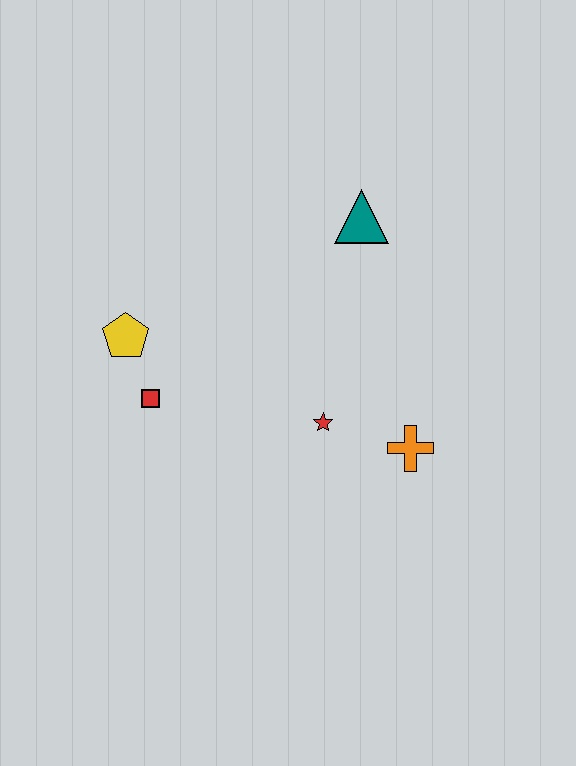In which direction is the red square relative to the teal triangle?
The red square is to the left of the teal triangle.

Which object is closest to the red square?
The yellow pentagon is closest to the red square.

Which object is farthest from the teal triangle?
The red square is farthest from the teal triangle.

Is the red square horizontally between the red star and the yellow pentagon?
Yes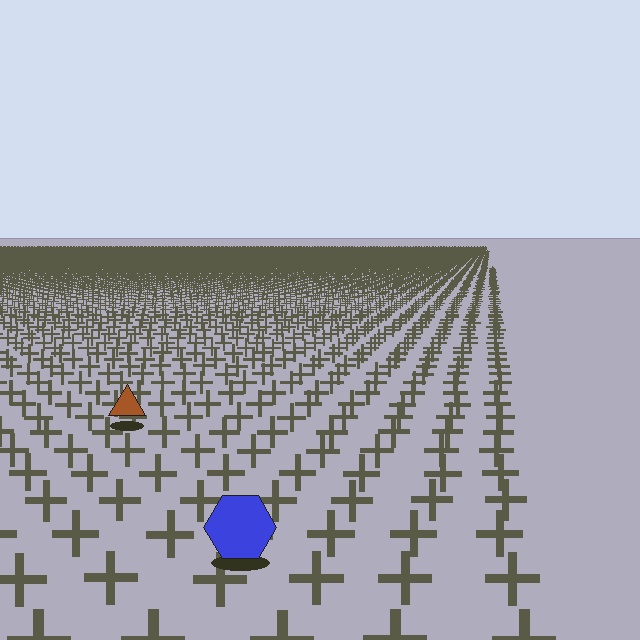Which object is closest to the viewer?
The blue hexagon is closest. The texture marks near it are larger and more spread out.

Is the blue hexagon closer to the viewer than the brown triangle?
Yes. The blue hexagon is closer — you can tell from the texture gradient: the ground texture is coarser near it.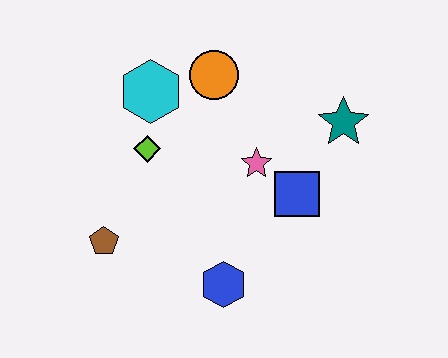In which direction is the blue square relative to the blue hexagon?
The blue square is above the blue hexagon.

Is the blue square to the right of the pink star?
Yes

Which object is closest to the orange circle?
The cyan hexagon is closest to the orange circle.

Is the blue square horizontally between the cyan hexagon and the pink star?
No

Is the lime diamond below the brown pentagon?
No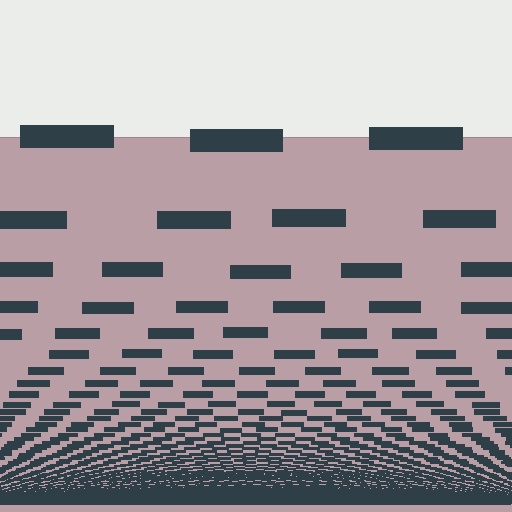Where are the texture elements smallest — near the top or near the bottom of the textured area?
Near the bottom.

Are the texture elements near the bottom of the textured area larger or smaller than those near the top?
Smaller. The gradient is inverted — elements near the bottom are smaller and denser.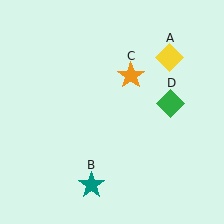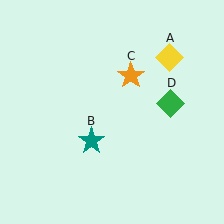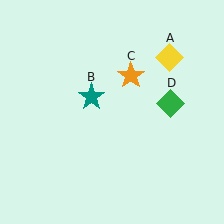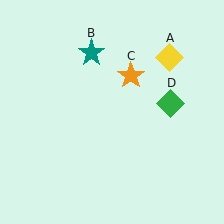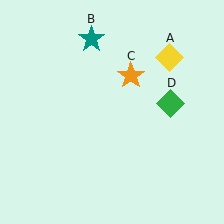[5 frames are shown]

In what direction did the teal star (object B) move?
The teal star (object B) moved up.